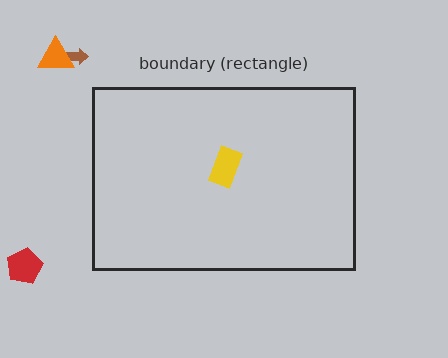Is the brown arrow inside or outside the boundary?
Outside.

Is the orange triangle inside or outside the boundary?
Outside.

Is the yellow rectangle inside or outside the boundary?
Inside.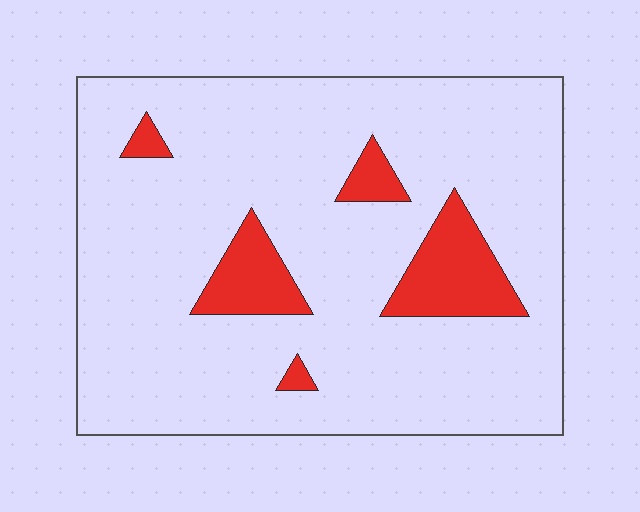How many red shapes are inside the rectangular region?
5.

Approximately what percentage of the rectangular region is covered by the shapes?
Approximately 10%.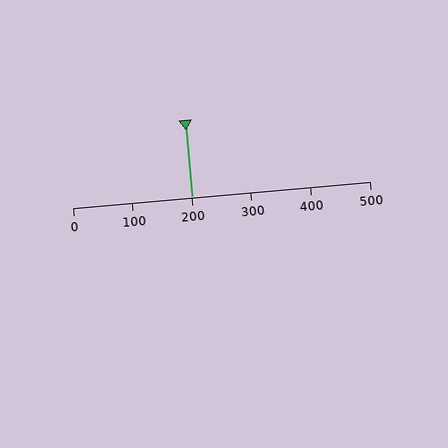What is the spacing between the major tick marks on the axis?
The major ticks are spaced 100 apart.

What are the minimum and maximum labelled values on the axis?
The axis runs from 0 to 500.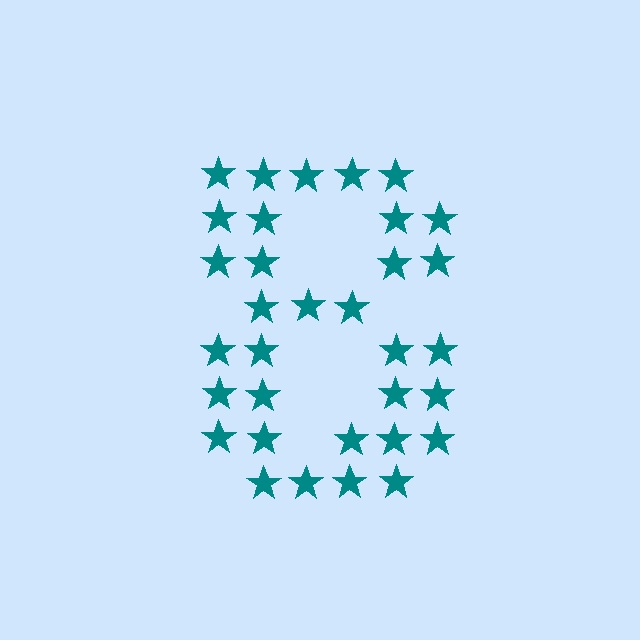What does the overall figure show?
The overall figure shows the digit 8.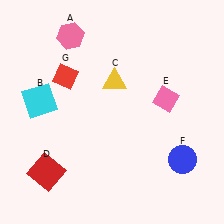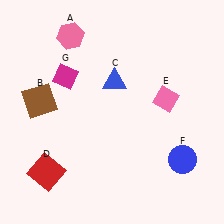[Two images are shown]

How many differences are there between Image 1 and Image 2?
There are 3 differences between the two images.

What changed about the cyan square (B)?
In Image 1, B is cyan. In Image 2, it changed to brown.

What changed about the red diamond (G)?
In Image 1, G is red. In Image 2, it changed to magenta.